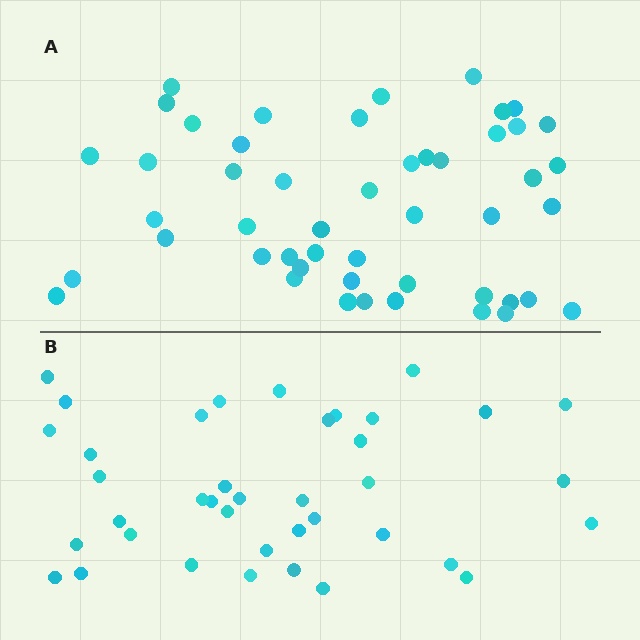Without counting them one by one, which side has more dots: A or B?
Region A (the top region) has more dots.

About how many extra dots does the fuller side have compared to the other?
Region A has roughly 10 or so more dots than region B.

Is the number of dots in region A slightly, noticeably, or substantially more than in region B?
Region A has noticeably more, but not dramatically so. The ratio is roughly 1.3 to 1.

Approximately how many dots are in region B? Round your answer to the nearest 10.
About 40 dots. (The exact count is 39, which rounds to 40.)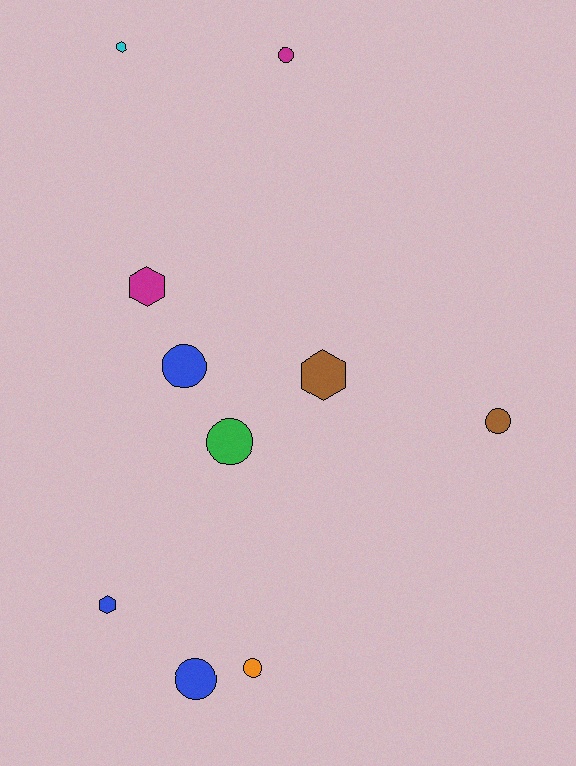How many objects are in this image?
There are 10 objects.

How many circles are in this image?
There are 6 circles.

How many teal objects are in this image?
There are no teal objects.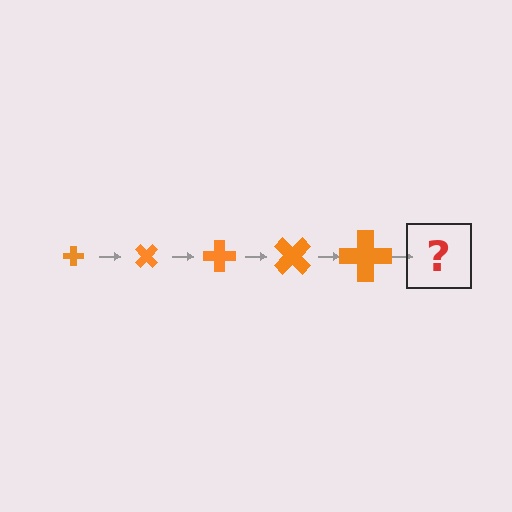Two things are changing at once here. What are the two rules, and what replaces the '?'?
The two rules are that the cross grows larger each step and it rotates 45 degrees each step. The '?' should be a cross, larger than the previous one and rotated 225 degrees from the start.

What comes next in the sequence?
The next element should be a cross, larger than the previous one and rotated 225 degrees from the start.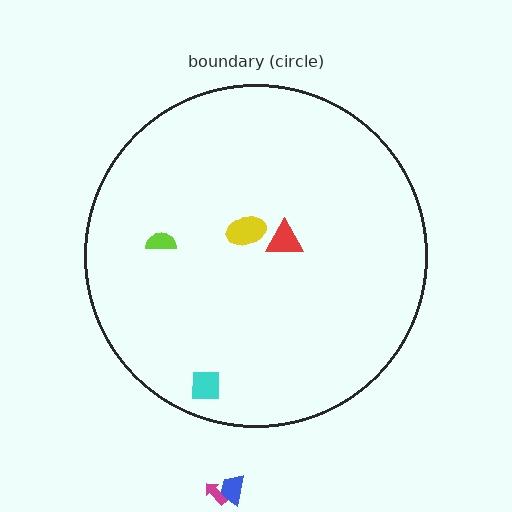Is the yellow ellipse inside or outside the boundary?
Inside.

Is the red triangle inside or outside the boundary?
Inside.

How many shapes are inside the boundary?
4 inside, 2 outside.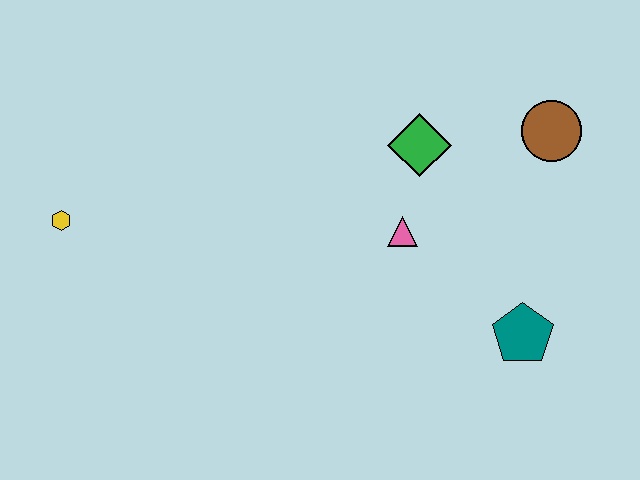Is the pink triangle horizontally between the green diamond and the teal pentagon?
No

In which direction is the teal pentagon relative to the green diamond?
The teal pentagon is below the green diamond.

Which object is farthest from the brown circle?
The yellow hexagon is farthest from the brown circle.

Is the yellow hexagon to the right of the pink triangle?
No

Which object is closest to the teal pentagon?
The pink triangle is closest to the teal pentagon.